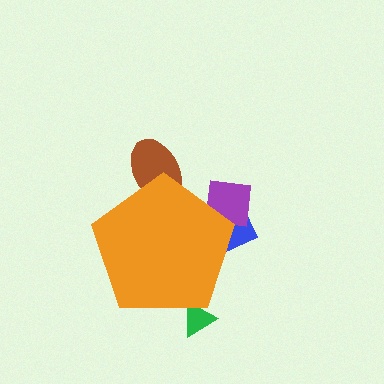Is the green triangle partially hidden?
Yes, the green triangle is partially hidden behind the orange pentagon.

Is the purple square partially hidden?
Yes, the purple square is partially hidden behind the orange pentagon.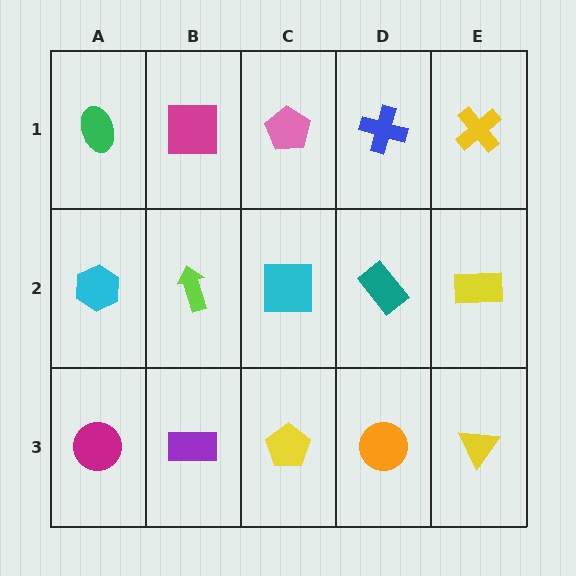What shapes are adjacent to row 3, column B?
A lime arrow (row 2, column B), a magenta circle (row 3, column A), a yellow pentagon (row 3, column C).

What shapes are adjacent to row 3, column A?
A cyan hexagon (row 2, column A), a purple rectangle (row 3, column B).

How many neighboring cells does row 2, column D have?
4.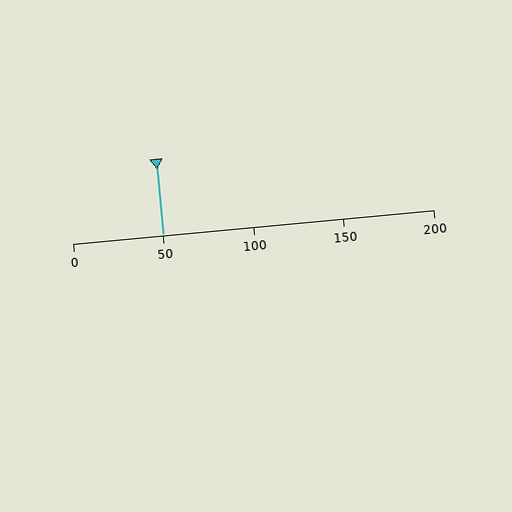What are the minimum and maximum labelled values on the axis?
The axis runs from 0 to 200.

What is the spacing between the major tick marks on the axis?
The major ticks are spaced 50 apart.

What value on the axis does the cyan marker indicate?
The marker indicates approximately 50.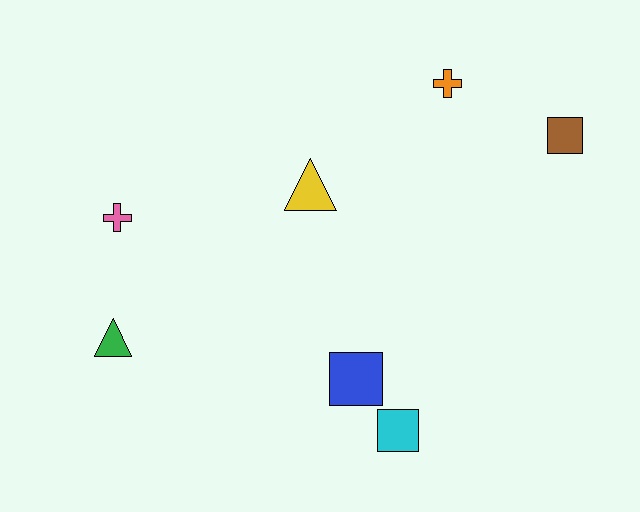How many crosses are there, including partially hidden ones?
There are 2 crosses.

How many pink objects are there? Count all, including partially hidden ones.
There is 1 pink object.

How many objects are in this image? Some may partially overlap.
There are 7 objects.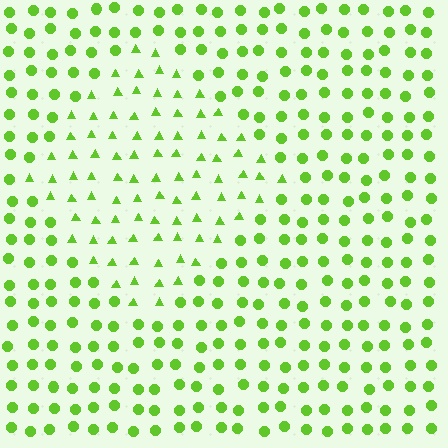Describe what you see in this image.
The image is filled with small lime elements arranged in a uniform grid. A diamond-shaped region contains triangles, while the surrounding area contains circles. The boundary is defined purely by the change in element shape.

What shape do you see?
I see a diamond.